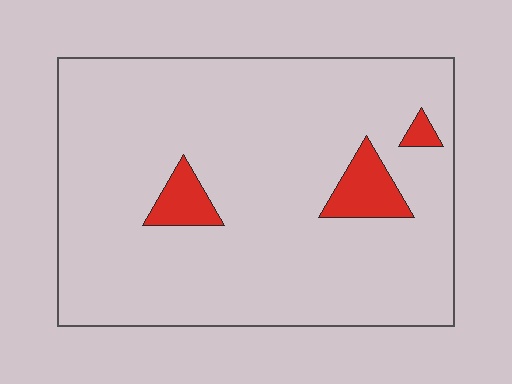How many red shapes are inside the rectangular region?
3.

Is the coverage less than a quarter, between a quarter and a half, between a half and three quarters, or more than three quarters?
Less than a quarter.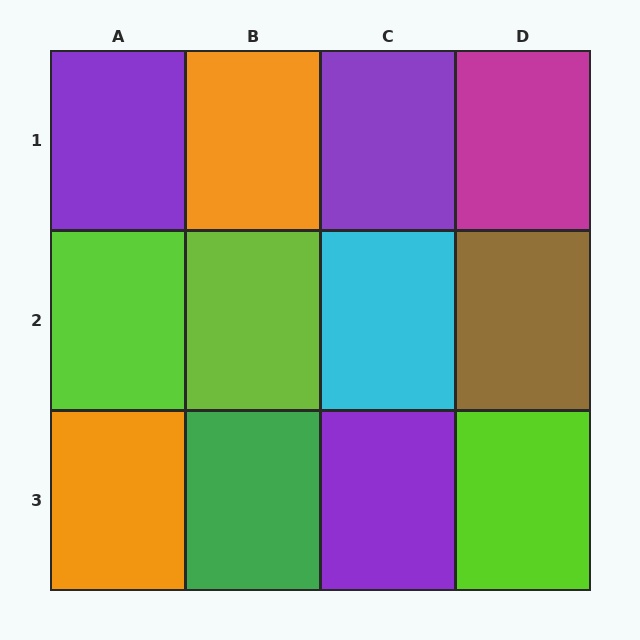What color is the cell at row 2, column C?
Cyan.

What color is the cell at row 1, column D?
Magenta.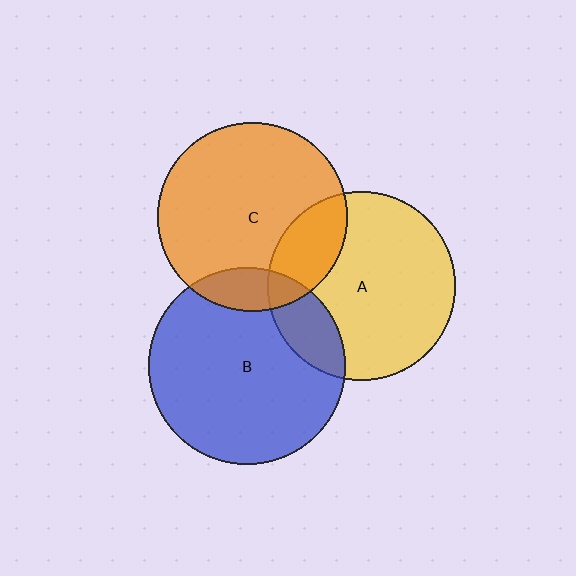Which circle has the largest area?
Circle B (blue).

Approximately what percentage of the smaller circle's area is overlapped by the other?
Approximately 20%.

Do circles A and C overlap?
Yes.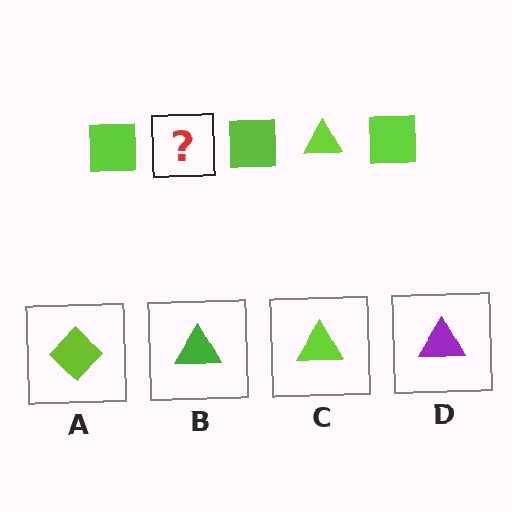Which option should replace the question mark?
Option C.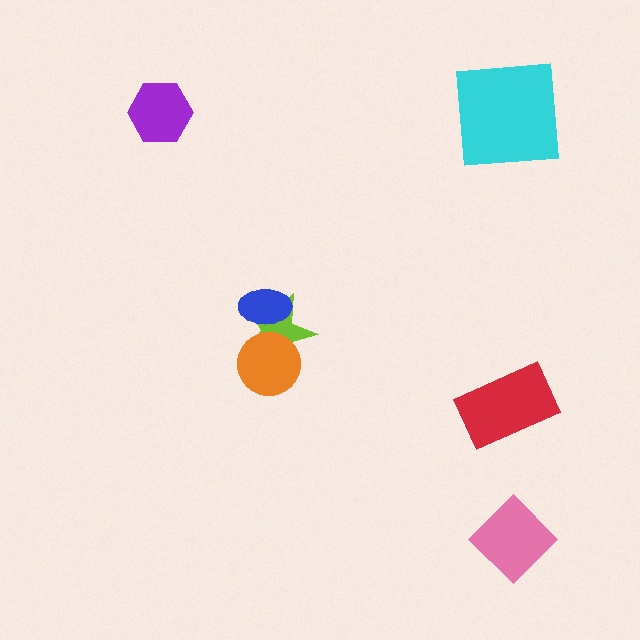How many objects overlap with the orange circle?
1 object overlaps with the orange circle.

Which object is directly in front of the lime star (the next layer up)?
The orange circle is directly in front of the lime star.